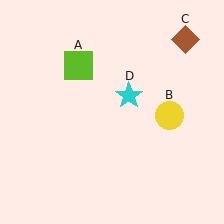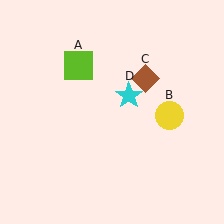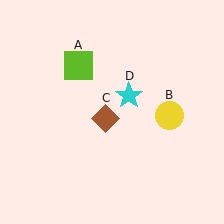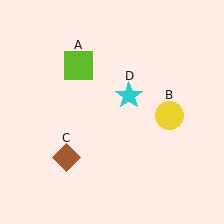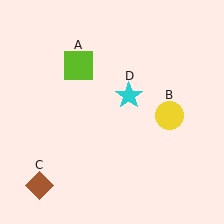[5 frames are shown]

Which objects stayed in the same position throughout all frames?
Lime square (object A) and yellow circle (object B) and cyan star (object D) remained stationary.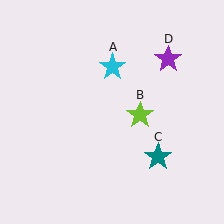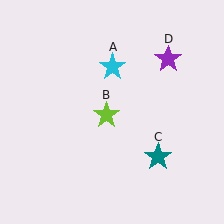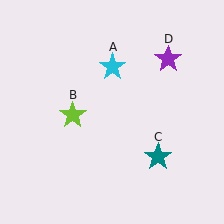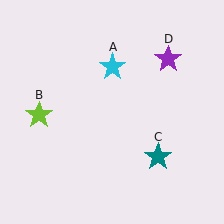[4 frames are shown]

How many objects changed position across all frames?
1 object changed position: lime star (object B).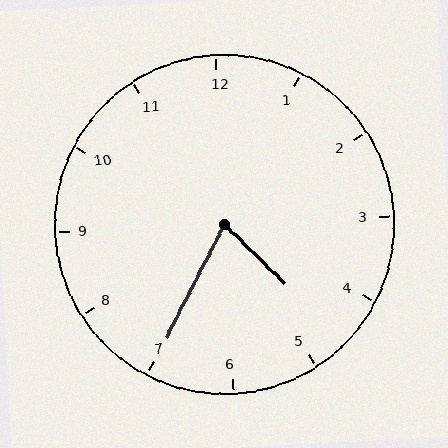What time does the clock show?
4:35.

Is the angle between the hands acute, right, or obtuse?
It is acute.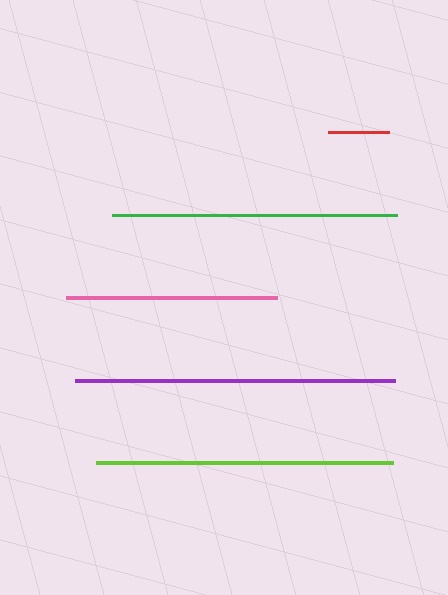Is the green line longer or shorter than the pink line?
The green line is longer than the pink line.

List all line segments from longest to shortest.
From longest to shortest: purple, lime, green, pink, red.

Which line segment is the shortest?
The red line is the shortest at approximately 61 pixels.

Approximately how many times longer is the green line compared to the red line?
The green line is approximately 4.7 times the length of the red line.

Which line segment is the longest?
The purple line is the longest at approximately 320 pixels.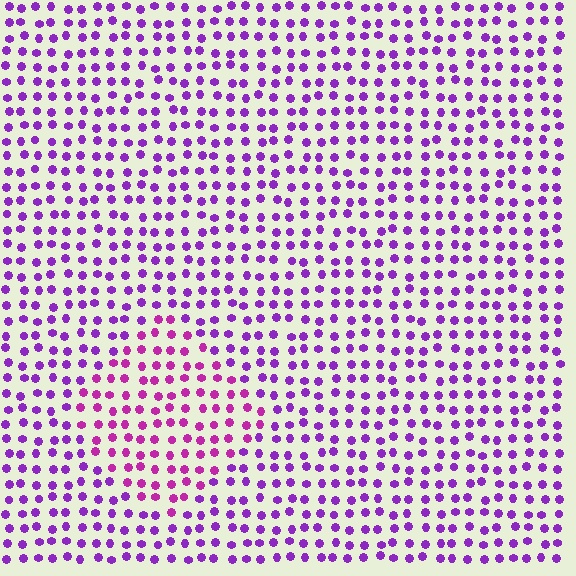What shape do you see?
I see a diamond.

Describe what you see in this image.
The image is filled with small purple elements in a uniform arrangement. A diamond-shaped region is visible where the elements are tinted to a slightly different hue, forming a subtle color boundary.